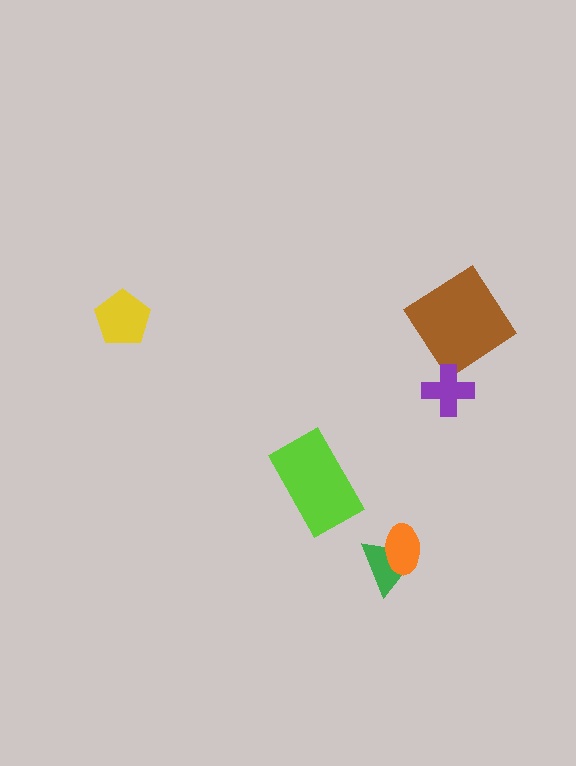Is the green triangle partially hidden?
Yes, it is partially covered by another shape.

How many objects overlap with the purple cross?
0 objects overlap with the purple cross.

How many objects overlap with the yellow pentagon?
0 objects overlap with the yellow pentagon.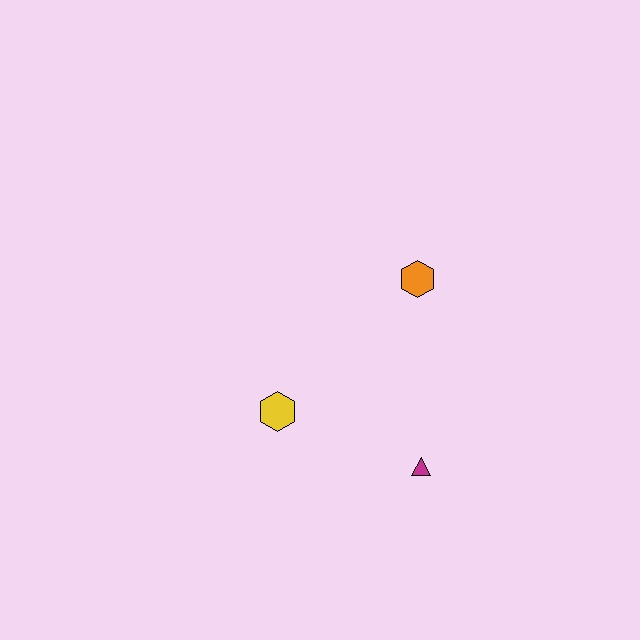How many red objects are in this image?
There are no red objects.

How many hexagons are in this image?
There are 2 hexagons.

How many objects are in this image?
There are 3 objects.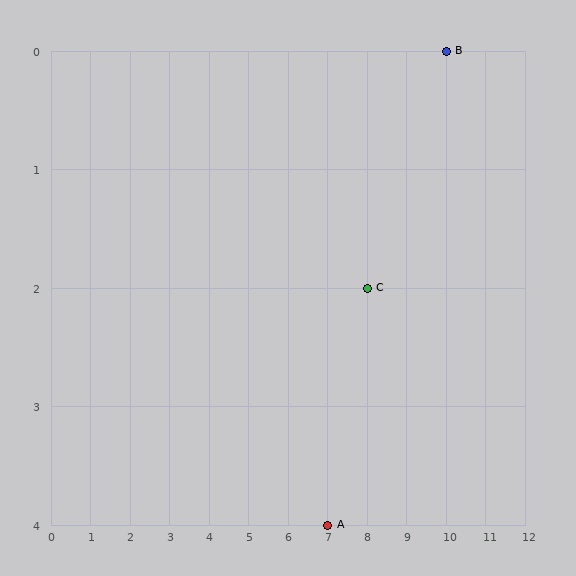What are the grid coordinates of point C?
Point C is at grid coordinates (8, 2).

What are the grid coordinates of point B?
Point B is at grid coordinates (10, 0).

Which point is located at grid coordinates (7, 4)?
Point A is at (7, 4).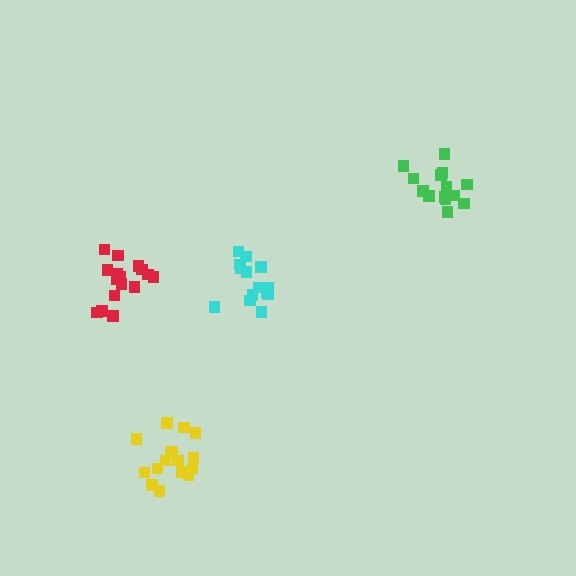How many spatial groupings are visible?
There are 4 spatial groupings.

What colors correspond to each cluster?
The clusters are colored: red, yellow, cyan, green.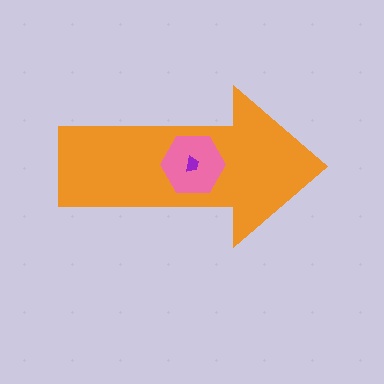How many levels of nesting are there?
3.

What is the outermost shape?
The orange arrow.